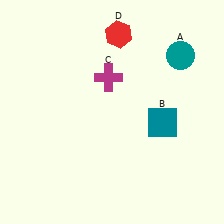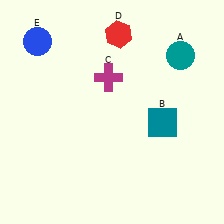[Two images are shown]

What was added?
A blue circle (E) was added in Image 2.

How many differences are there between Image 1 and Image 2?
There is 1 difference between the two images.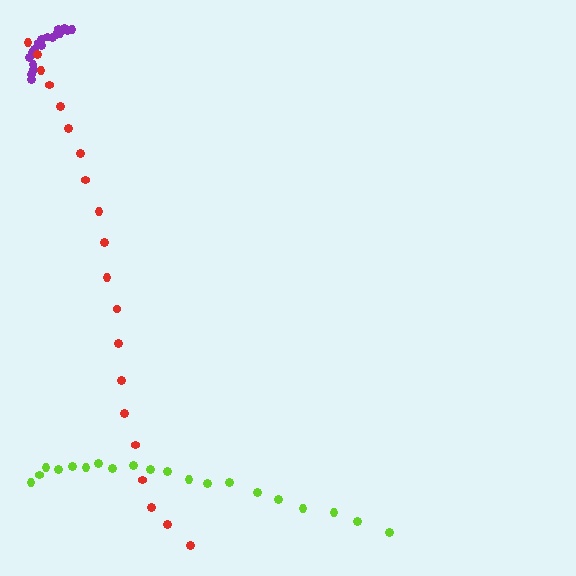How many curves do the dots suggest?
There are 3 distinct paths.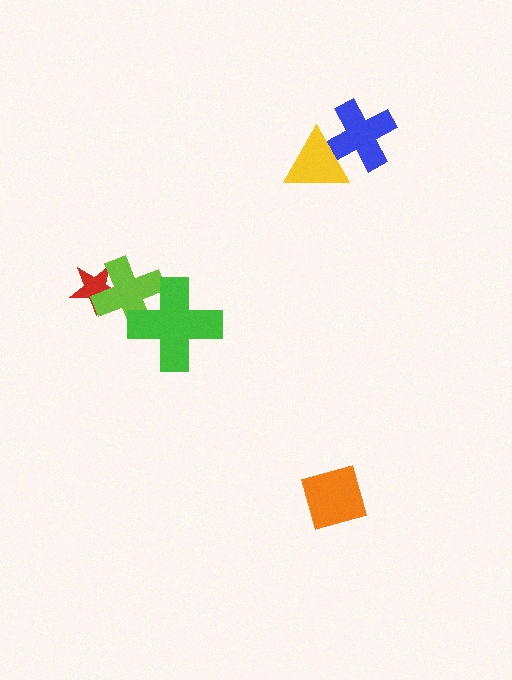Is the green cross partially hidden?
No, no other shape covers it.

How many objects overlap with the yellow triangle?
1 object overlaps with the yellow triangle.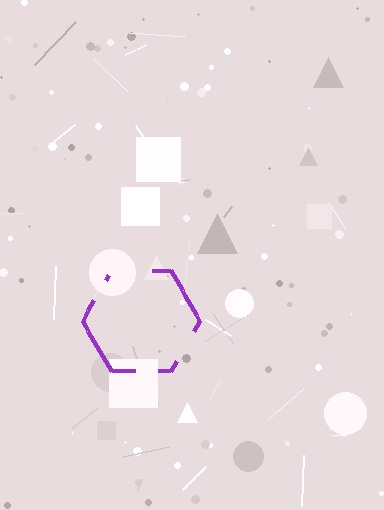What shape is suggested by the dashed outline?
The dashed outline suggests a hexagon.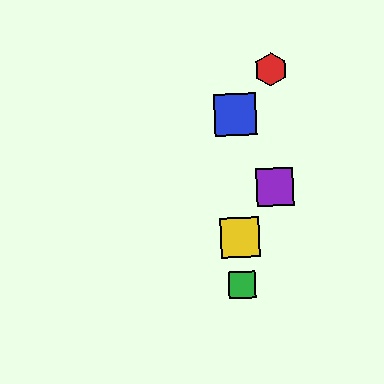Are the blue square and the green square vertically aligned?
Yes, both are at x≈235.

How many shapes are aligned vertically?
3 shapes (the blue square, the green square, the yellow square) are aligned vertically.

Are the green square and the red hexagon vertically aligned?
No, the green square is at x≈242 and the red hexagon is at x≈271.